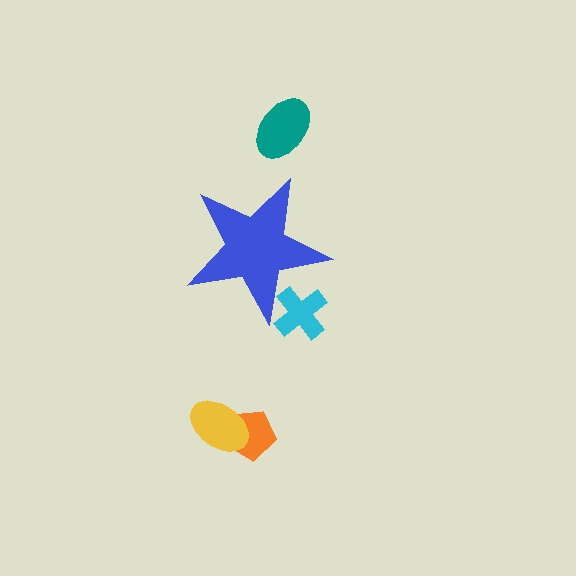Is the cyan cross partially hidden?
Yes, the cyan cross is partially hidden behind the blue star.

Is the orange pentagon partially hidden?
No, the orange pentagon is fully visible.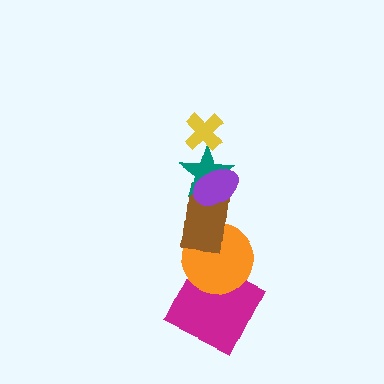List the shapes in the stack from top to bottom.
From top to bottom: the yellow cross, the purple ellipse, the teal star, the brown rectangle, the orange circle, the magenta square.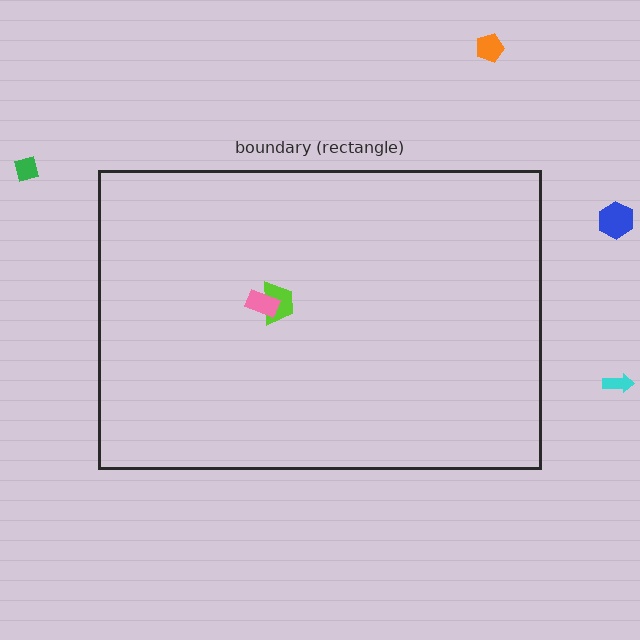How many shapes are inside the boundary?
2 inside, 4 outside.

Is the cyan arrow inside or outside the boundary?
Outside.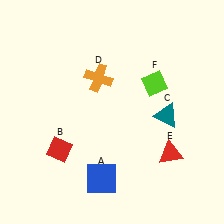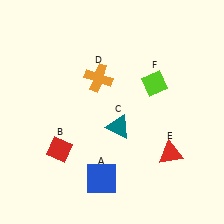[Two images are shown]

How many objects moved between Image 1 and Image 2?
1 object moved between the two images.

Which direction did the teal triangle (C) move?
The teal triangle (C) moved left.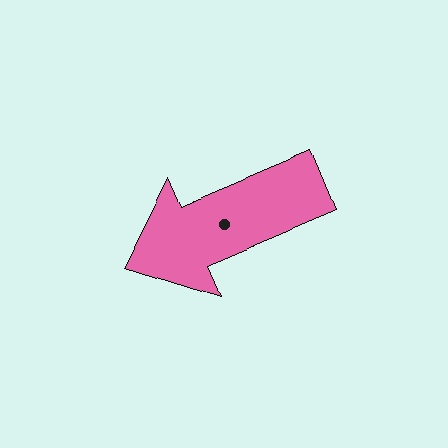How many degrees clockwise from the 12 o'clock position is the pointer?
Approximately 247 degrees.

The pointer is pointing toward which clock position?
Roughly 8 o'clock.